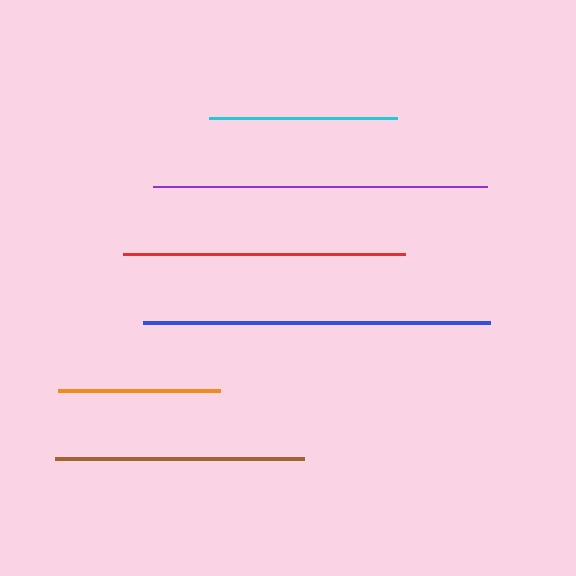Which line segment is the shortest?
The orange line is the shortest at approximately 162 pixels.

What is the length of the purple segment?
The purple segment is approximately 334 pixels long.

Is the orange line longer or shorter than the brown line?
The brown line is longer than the orange line.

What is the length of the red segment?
The red segment is approximately 282 pixels long.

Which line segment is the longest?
The blue line is the longest at approximately 347 pixels.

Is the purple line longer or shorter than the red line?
The purple line is longer than the red line.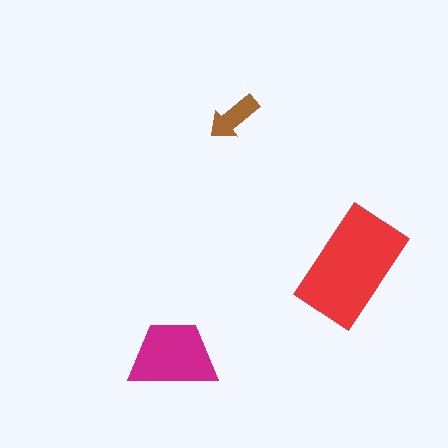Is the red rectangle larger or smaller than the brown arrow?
Larger.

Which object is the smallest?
The brown arrow.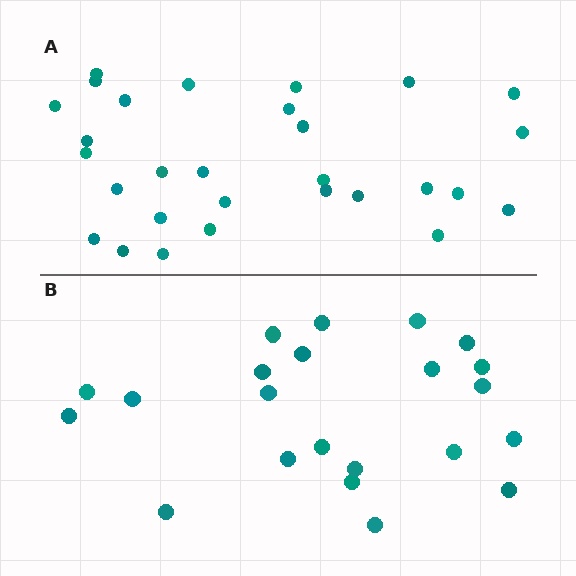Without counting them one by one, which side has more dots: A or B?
Region A (the top region) has more dots.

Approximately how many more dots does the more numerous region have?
Region A has roughly 8 or so more dots than region B.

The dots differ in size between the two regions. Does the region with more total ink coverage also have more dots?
No. Region B has more total ink coverage because its dots are larger, but region A actually contains more individual dots. Total area can be misleading — the number of items is what matters here.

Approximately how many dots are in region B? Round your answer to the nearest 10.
About 20 dots. (The exact count is 22, which rounds to 20.)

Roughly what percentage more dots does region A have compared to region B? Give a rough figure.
About 30% more.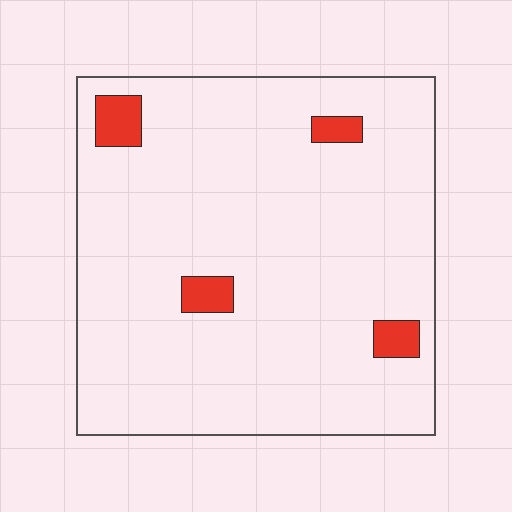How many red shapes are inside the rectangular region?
4.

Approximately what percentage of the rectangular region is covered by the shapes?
Approximately 5%.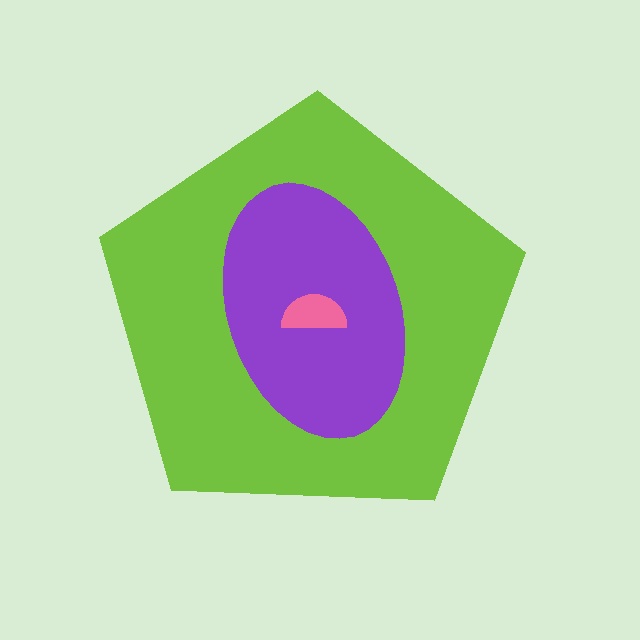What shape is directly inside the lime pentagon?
The purple ellipse.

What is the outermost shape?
The lime pentagon.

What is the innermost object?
The pink semicircle.